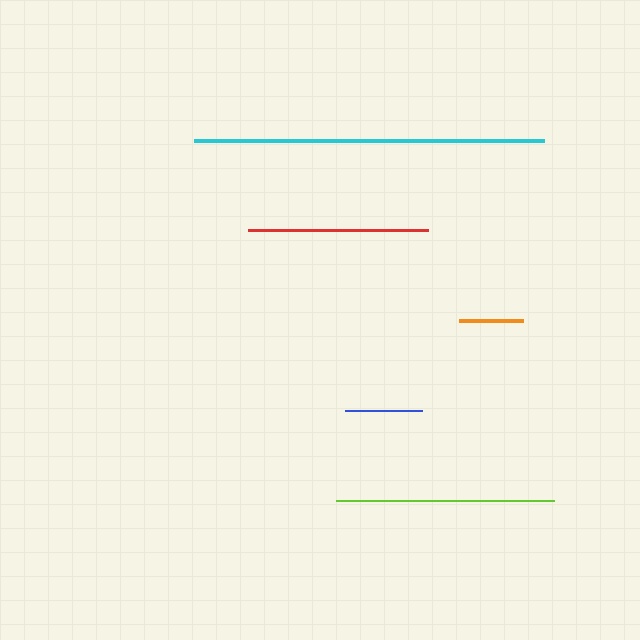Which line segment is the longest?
The cyan line is the longest at approximately 350 pixels.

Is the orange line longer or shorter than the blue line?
The blue line is longer than the orange line.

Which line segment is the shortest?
The orange line is the shortest at approximately 64 pixels.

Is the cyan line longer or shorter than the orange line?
The cyan line is longer than the orange line.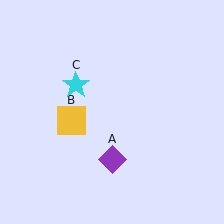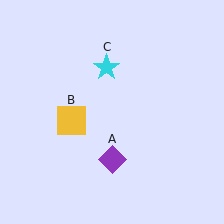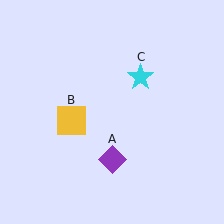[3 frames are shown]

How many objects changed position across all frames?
1 object changed position: cyan star (object C).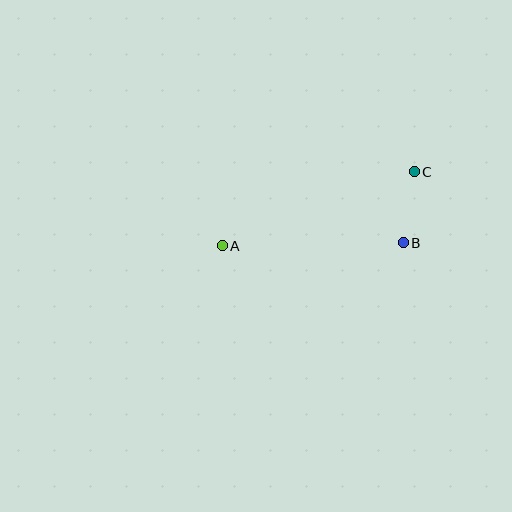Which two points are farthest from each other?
Points A and C are farthest from each other.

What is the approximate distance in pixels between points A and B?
The distance between A and B is approximately 181 pixels.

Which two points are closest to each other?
Points B and C are closest to each other.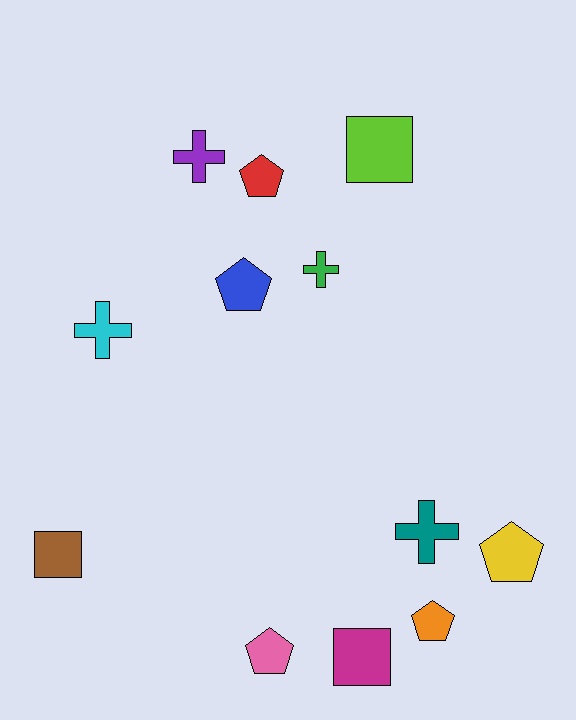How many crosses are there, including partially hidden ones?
There are 4 crosses.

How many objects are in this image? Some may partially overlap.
There are 12 objects.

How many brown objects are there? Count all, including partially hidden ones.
There is 1 brown object.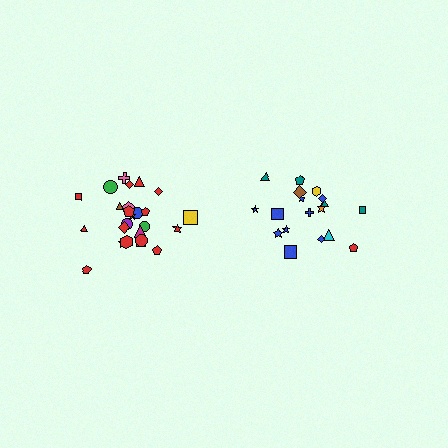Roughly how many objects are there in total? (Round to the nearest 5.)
Roughly 45 objects in total.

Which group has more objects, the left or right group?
The left group.